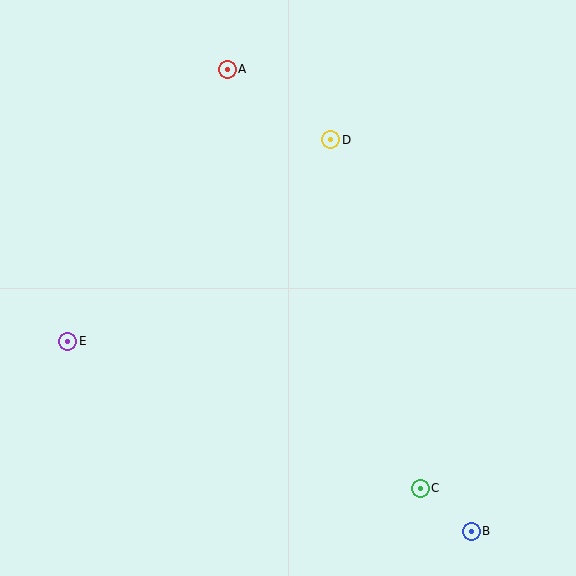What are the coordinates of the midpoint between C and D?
The midpoint between C and D is at (375, 314).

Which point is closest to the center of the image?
Point D at (331, 140) is closest to the center.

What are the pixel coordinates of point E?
Point E is at (68, 341).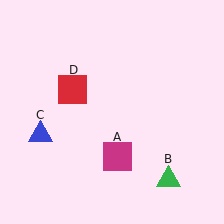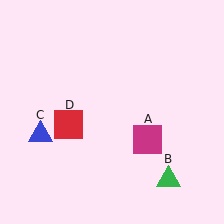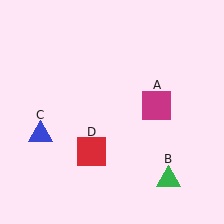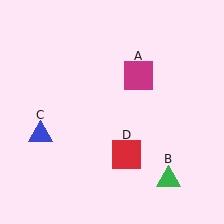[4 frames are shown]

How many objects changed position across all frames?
2 objects changed position: magenta square (object A), red square (object D).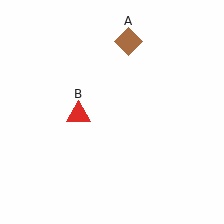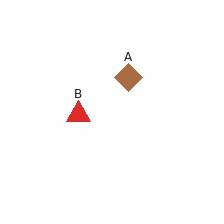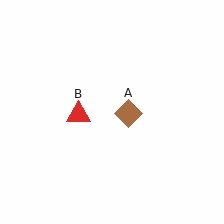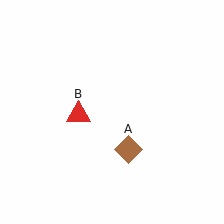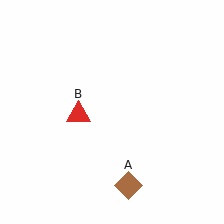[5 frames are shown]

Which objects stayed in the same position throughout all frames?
Red triangle (object B) remained stationary.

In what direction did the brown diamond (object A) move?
The brown diamond (object A) moved down.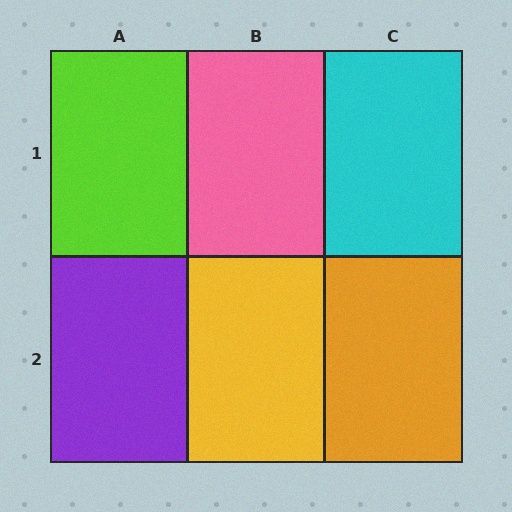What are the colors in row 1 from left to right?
Lime, pink, cyan.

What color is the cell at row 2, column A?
Purple.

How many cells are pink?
1 cell is pink.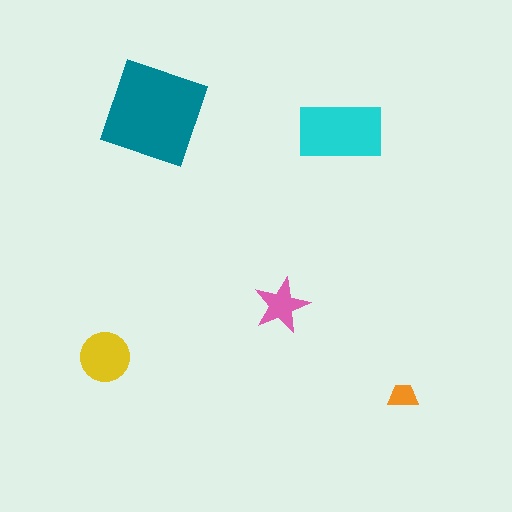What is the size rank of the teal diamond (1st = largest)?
1st.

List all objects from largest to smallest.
The teal diamond, the cyan rectangle, the yellow circle, the pink star, the orange trapezoid.